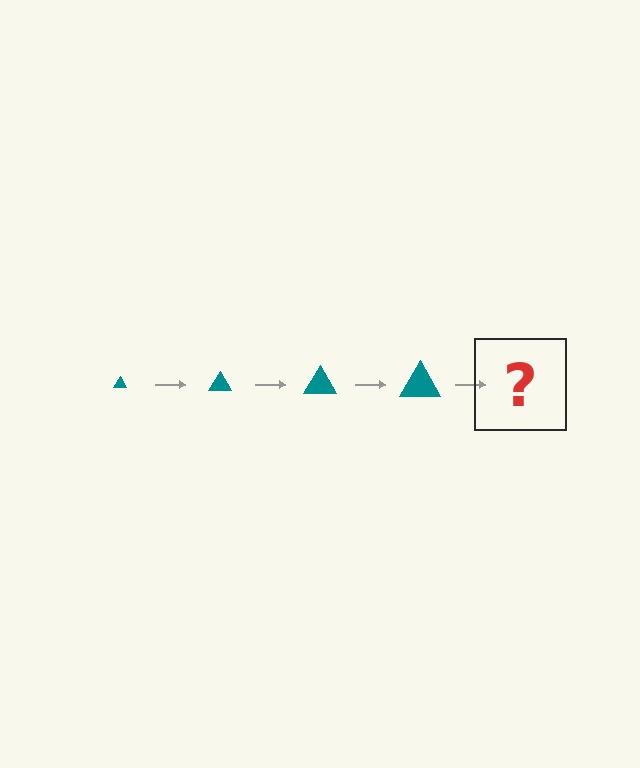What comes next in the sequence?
The next element should be a teal triangle, larger than the previous one.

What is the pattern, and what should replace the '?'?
The pattern is that the triangle gets progressively larger each step. The '?' should be a teal triangle, larger than the previous one.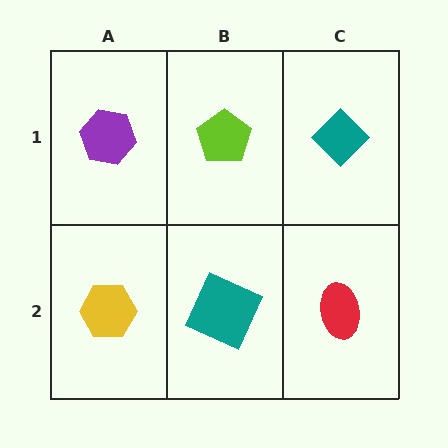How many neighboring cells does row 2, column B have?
3.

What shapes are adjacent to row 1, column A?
A yellow hexagon (row 2, column A), a lime pentagon (row 1, column B).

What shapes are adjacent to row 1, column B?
A teal square (row 2, column B), a purple hexagon (row 1, column A), a teal diamond (row 1, column C).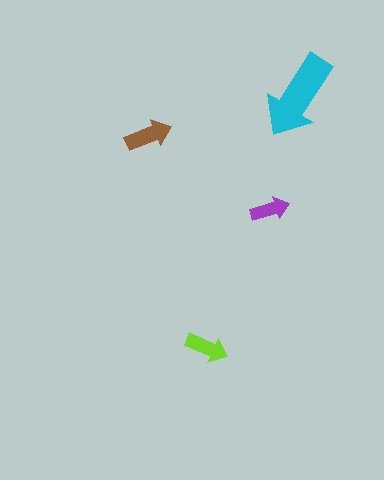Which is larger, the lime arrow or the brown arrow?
The brown one.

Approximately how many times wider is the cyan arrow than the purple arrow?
About 2.5 times wider.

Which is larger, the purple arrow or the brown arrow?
The brown one.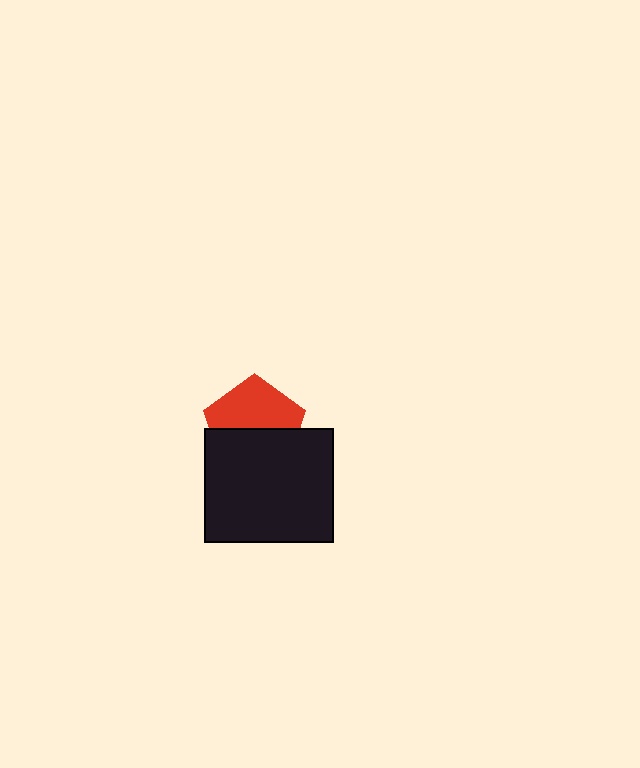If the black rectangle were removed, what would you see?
You would see the complete red pentagon.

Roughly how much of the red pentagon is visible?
About half of it is visible (roughly 52%).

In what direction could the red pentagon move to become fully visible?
The red pentagon could move up. That would shift it out from behind the black rectangle entirely.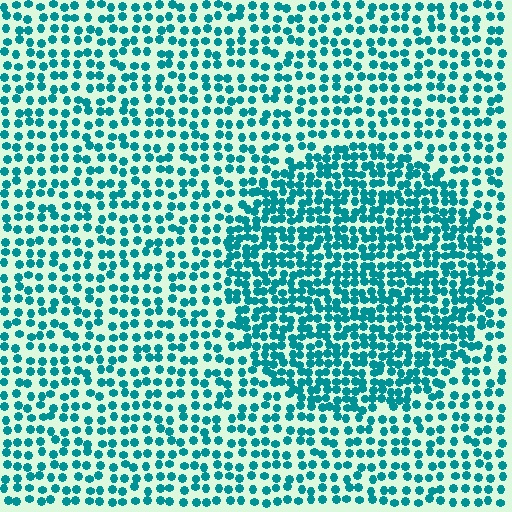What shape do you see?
I see a circle.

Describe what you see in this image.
The image contains small teal elements arranged at two different densities. A circle-shaped region is visible where the elements are more densely packed than the surrounding area.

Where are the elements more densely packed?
The elements are more densely packed inside the circle boundary.